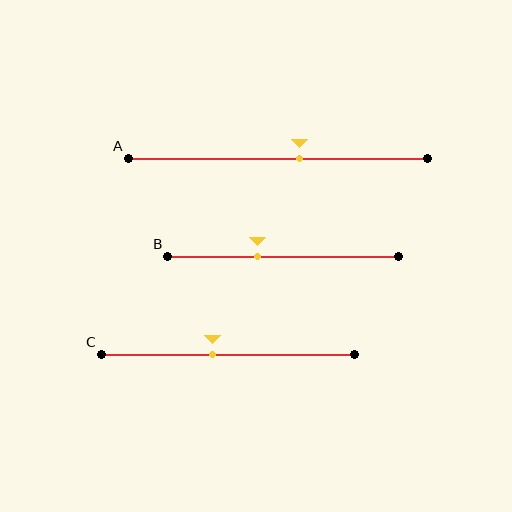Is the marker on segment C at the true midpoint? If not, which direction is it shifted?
No, the marker on segment C is shifted to the left by about 6% of the segment length.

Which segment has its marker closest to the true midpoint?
Segment C has its marker closest to the true midpoint.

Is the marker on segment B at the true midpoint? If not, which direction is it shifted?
No, the marker on segment B is shifted to the left by about 11% of the segment length.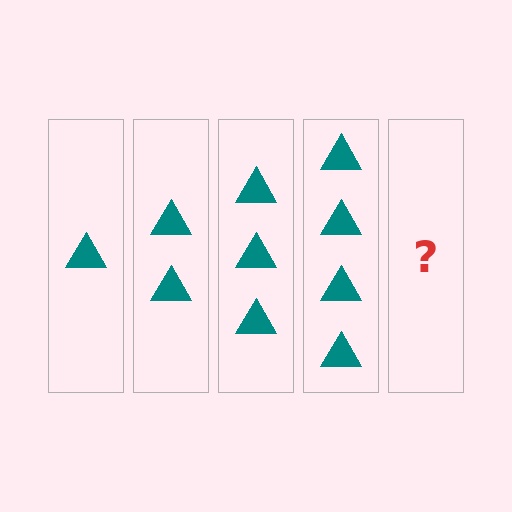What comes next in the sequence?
The next element should be 5 triangles.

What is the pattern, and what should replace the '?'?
The pattern is that each step adds one more triangle. The '?' should be 5 triangles.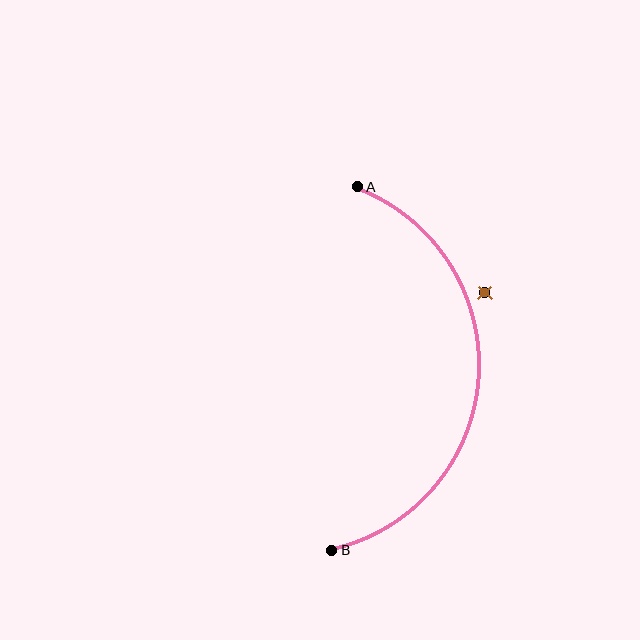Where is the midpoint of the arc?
The arc midpoint is the point on the curve farthest from the straight line joining A and B. It sits to the right of that line.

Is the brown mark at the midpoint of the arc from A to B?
No — the brown mark does not lie on the arc at all. It sits slightly outside the curve.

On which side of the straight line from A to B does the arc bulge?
The arc bulges to the right of the straight line connecting A and B.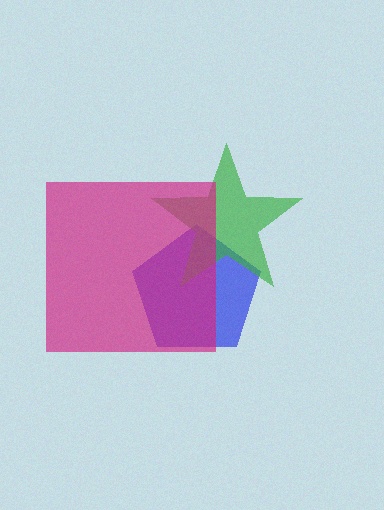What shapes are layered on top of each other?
The layered shapes are: a blue pentagon, a green star, a magenta square.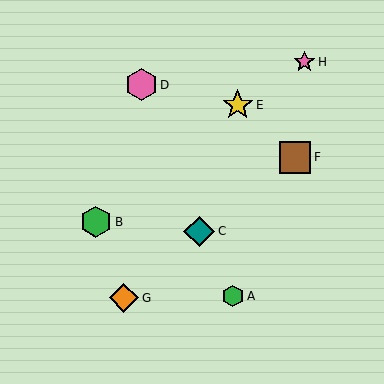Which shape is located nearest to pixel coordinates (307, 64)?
The pink star (labeled H) at (304, 62) is nearest to that location.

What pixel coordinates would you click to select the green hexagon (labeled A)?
Click at (233, 296) to select the green hexagon A.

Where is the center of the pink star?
The center of the pink star is at (304, 62).